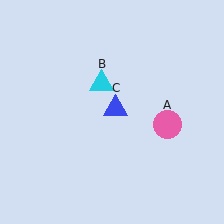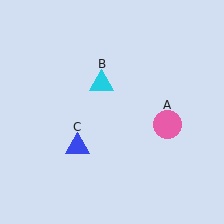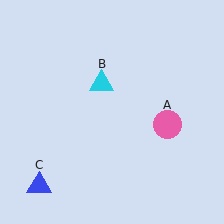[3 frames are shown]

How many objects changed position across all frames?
1 object changed position: blue triangle (object C).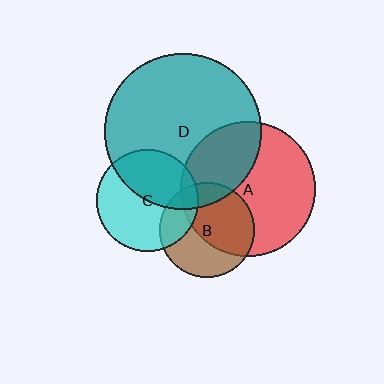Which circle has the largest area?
Circle D (teal).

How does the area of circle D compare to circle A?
Approximately 1.3 times.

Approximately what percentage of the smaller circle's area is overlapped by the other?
Approximately 45%.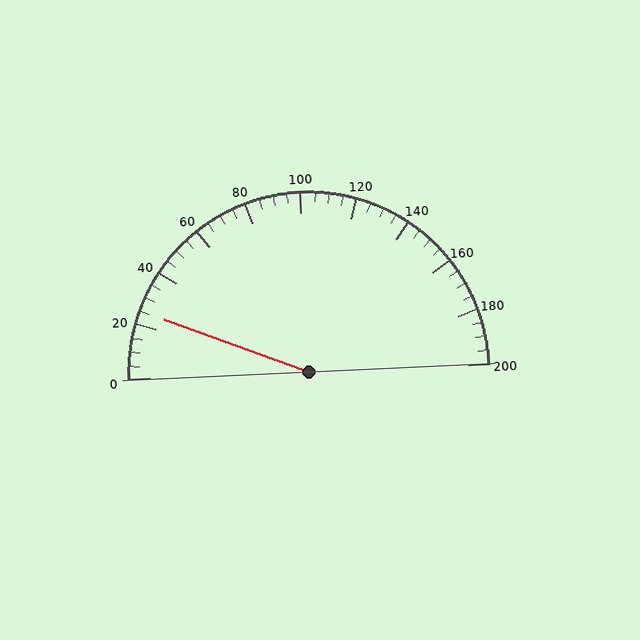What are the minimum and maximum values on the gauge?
The gauge ranges from 0 to 200.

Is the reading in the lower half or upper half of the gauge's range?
The reading is in the lower half of the range (0 to 200).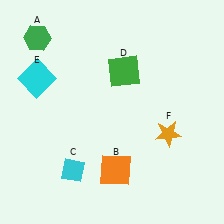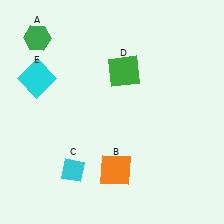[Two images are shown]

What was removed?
The orange star (F) was removed in Image 2.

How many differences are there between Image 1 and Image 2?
There is 1 difference between the two images.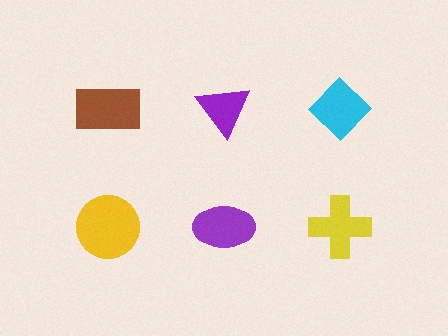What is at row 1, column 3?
A cyan diamond.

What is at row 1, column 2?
A purple triangle.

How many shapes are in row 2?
3 shapes.